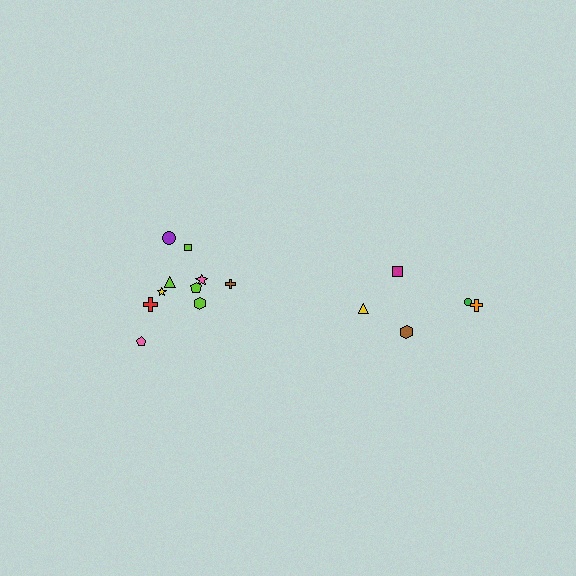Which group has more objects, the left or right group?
The left group.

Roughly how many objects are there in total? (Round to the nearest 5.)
Roughly 15 objects in total.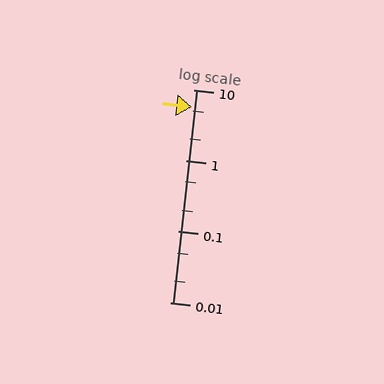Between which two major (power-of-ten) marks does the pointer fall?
The pointer is between 1 and 10.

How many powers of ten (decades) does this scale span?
The scale spans 3 decades, from 0.01 to 10.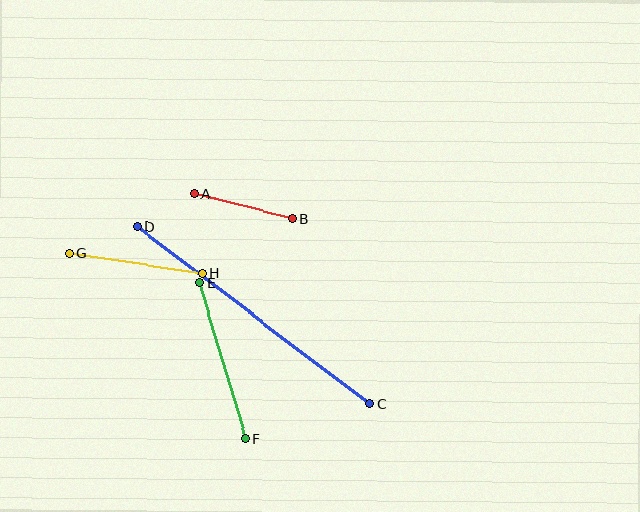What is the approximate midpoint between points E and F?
The midpoint is at approximately (223, 361) pixels.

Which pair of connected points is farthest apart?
Points C and D are farthest apart.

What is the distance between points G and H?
The distance is approximately 134 pixels.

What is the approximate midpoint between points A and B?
The midpoint is at approximately (243, 206) pixels.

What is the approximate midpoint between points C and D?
The midpoint is at approximately (253, 315) pixels.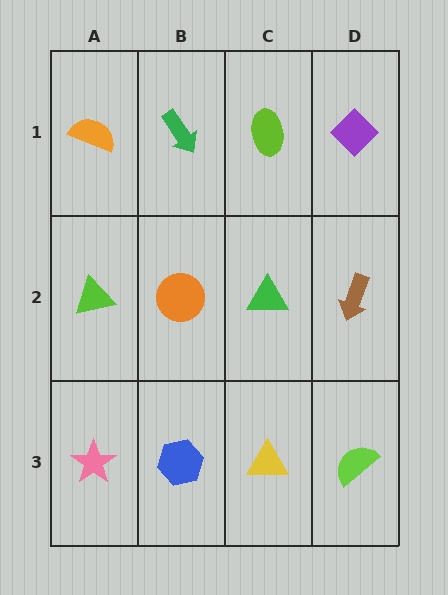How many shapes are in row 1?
4 shapes.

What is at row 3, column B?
A blue hexagon.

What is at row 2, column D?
A brown arrow.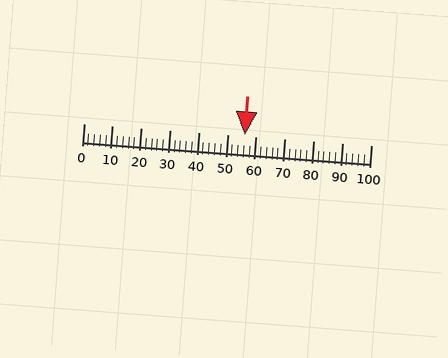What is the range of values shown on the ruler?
The ruler shows values from 0 to 100.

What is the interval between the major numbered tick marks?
The major tick marks are spaced 10 units apart.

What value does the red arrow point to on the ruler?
The red arrow points to approximately 56.